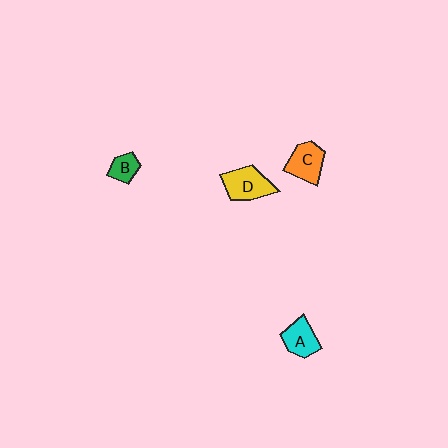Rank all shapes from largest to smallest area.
From largest to smallest: D (yellow), C (orange), A (cyan), B (green).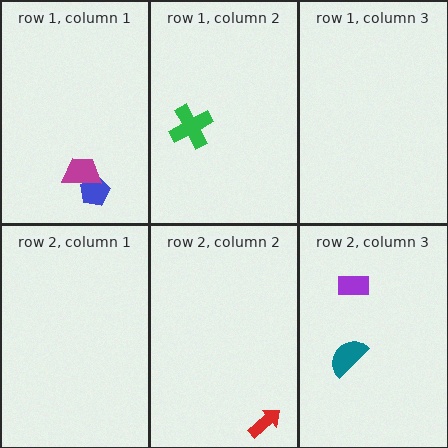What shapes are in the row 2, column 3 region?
The purple rectangle, the teal semicircle.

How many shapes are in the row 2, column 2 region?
1.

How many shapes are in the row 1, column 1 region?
2.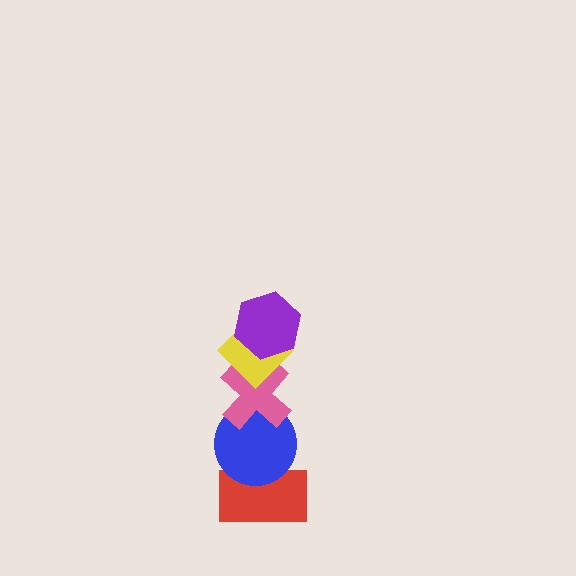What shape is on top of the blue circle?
The pink cross is on top of the blue circle.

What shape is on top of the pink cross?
The yellow diamond is on top of the pink cross.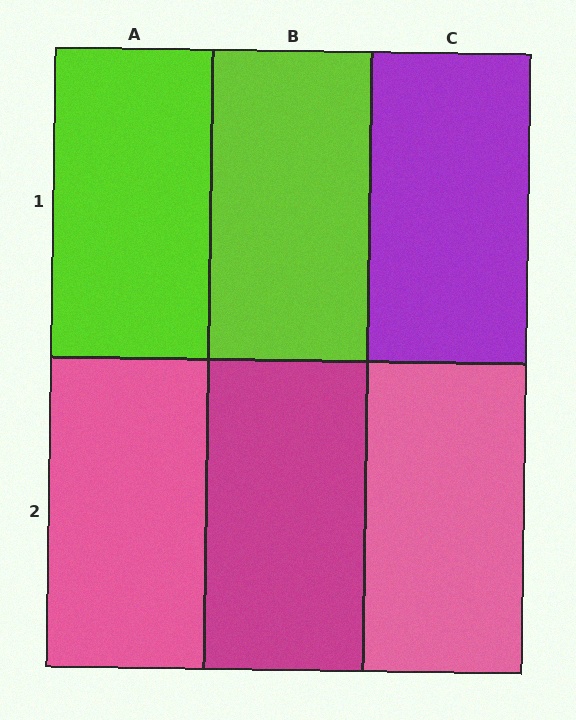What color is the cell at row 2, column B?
Magenta.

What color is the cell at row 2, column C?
Pink.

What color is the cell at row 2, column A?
Pink.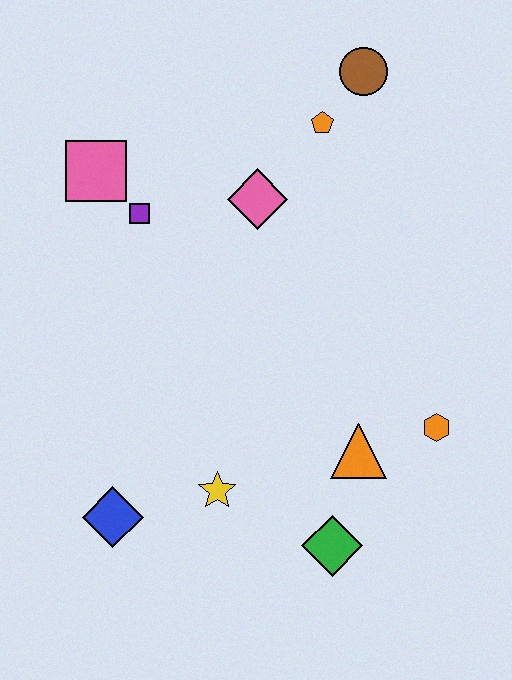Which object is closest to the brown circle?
The orange pentagon is closest to the brown circle.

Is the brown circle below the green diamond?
No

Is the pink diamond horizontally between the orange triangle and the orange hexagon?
No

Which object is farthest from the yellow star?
The brown circle is farthest from the yellow star.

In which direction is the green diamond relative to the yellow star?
The green diamond is to the right of the yellow star.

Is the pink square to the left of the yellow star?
Yes